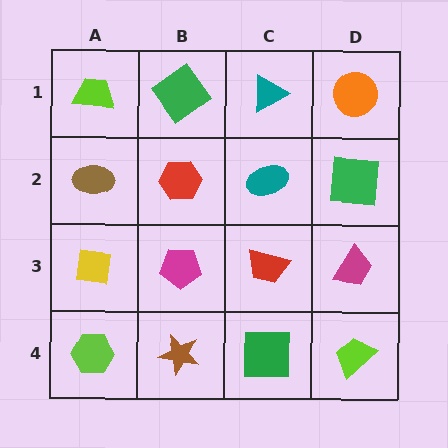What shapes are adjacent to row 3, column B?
A red hexagon (row 2, column B), a brown star (row 4, column B), a yellow square (row 3, column A), a red trapezoid (row 3, column C).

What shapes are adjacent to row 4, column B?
A magenta pentagon (row 3, column B), a lime hexagon (row 4, column A), a green square (row 4, column C).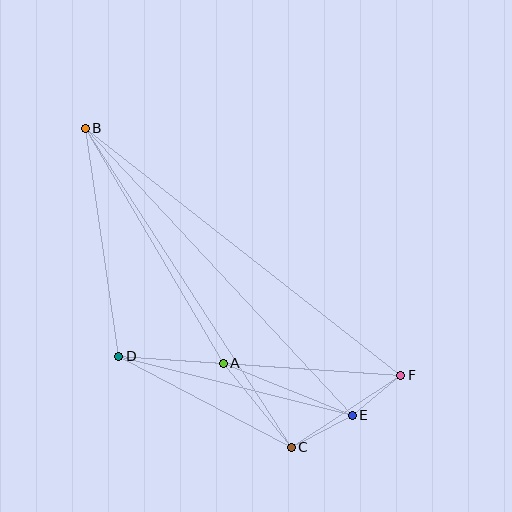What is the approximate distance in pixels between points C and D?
The distance between C and D is approximately 195 pixels.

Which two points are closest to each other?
Points E and F are closest to each other.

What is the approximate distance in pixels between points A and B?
The distance between A and B is approximately 273 pixels.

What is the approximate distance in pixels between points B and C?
The distance between B and C is approximately 380 pixels.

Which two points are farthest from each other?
Points B and F are farthest from each other.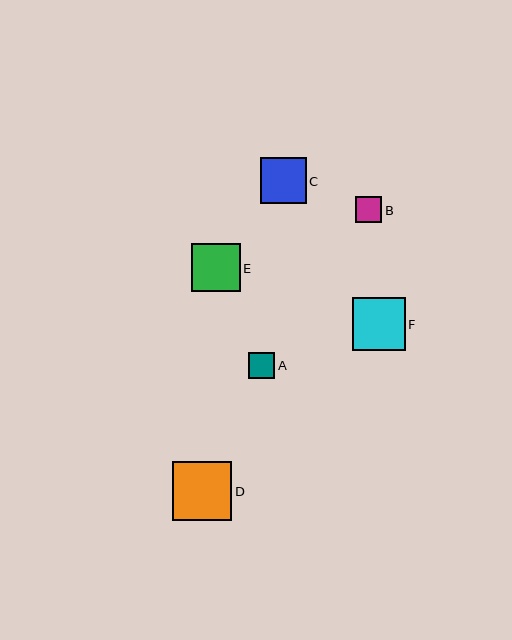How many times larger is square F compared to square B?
Square F is approximately 2.0 times the size of square B.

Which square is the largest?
Square D is the largest with a size of approximately 59 pixels.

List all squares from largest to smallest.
From largest to smallest: D, F, E, C, B, A.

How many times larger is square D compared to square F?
Square D is approximately 1.1 times the size of square F.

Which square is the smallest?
Square A is the smallest with a size of approximately 26 pixels.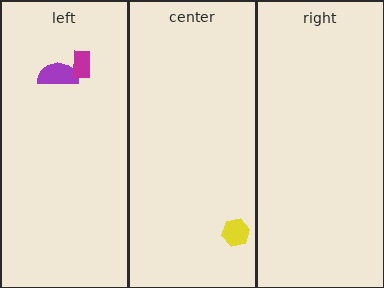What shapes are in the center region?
The yellow hexagon.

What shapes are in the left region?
The purple semicircle, the magenta rectangle.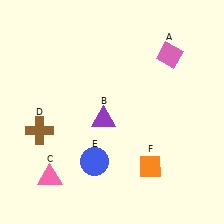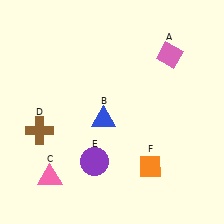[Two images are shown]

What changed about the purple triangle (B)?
In Image 1, B is purple. In Image 2, it changed to blue.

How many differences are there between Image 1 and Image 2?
There are 2 differences between the two images.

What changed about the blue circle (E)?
In Image 1, E is blue. In Image 2, it changed to purple.